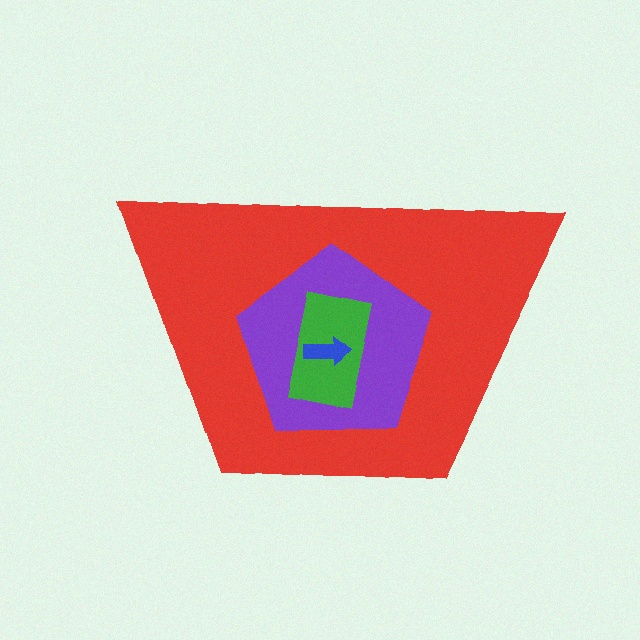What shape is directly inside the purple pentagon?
The green rectangle.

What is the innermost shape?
The blue arrow.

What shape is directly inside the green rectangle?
The blue arrow.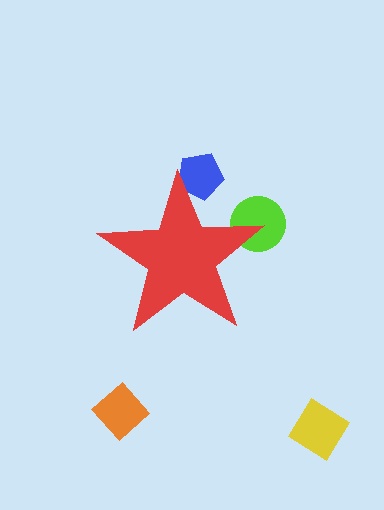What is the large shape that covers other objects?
A red star.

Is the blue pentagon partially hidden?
Yes, the blue pentagon is partially hidden behind the red star.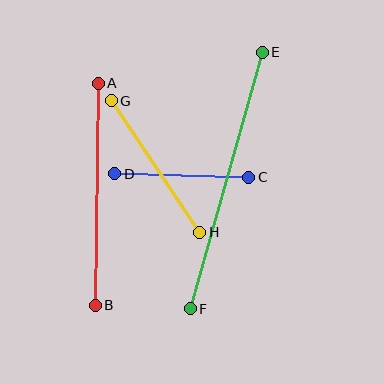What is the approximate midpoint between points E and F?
The midpoint is at approximately (226, 181) pixels.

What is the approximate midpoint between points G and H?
The midpoint is at approximately (156, 167) pixels.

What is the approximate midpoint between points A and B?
The midpoint is at approximately (97, 194) pixels.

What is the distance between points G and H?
The distance is approximately 159 pixels.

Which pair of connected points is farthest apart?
Points E and F are farthest apart.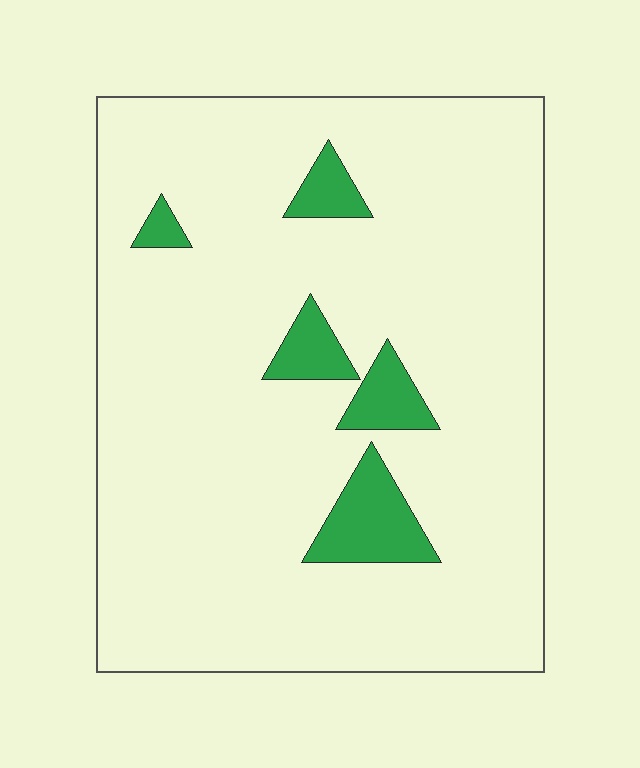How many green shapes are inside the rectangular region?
5.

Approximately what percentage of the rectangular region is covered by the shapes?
Approximately 10%.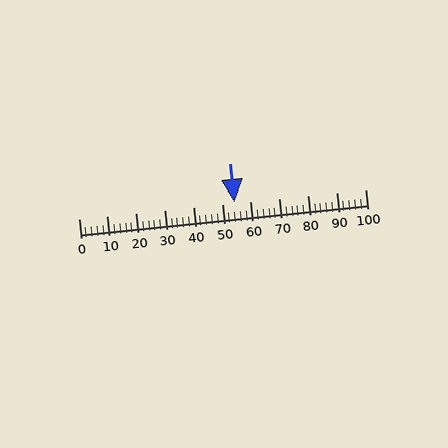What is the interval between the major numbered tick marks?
The major tick marks are spaced 10 units apart.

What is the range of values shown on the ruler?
The ruler shows values from 0 to 100.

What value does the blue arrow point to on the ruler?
The blue arrow points to approximately 54.